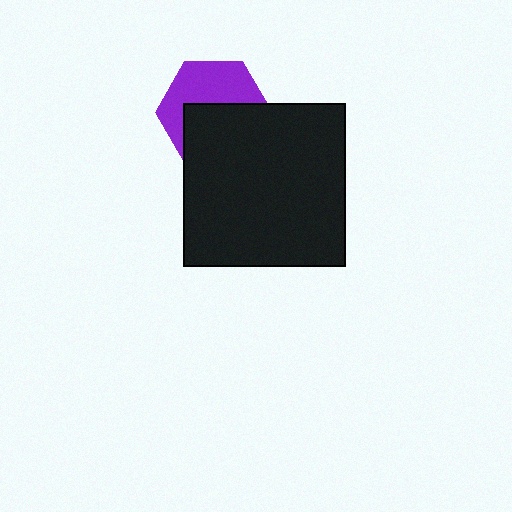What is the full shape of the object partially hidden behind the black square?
The partially hidden object is a purple hexagon.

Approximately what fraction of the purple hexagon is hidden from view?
Roughly 51% of the purple hexagon is hidden behind the black square.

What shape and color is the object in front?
The object in front is a black square.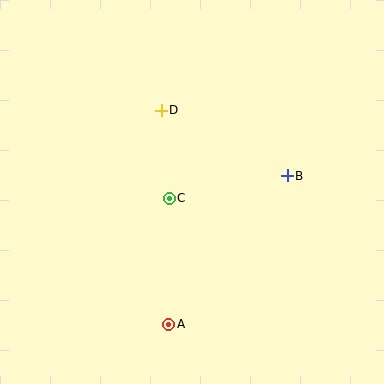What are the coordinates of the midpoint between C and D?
The midpoint between C and D is at (165, 154).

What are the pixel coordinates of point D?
Point D is at (161, 110).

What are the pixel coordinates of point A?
Point A is at (169, 324).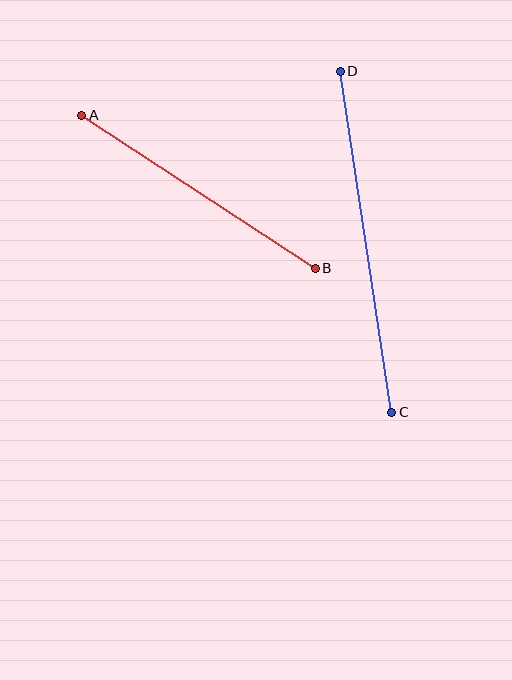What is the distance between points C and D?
The distance is approximately 345 pixels.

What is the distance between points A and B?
The distance is approximately 279 pixels.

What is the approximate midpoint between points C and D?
The midpoint is at approximately (366, 242) pixels.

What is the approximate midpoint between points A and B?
The midpoint is at approximately (198, 192) pixels.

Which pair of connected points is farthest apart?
Points C and D are farthest apart.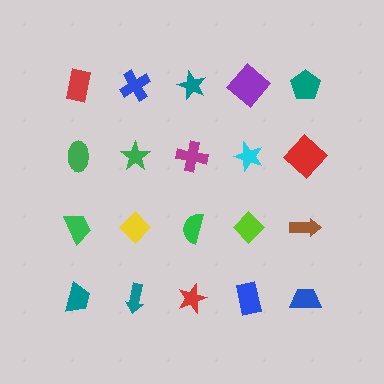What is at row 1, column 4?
A purple diamond.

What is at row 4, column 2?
A teal arrow.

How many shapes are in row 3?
5 shapes.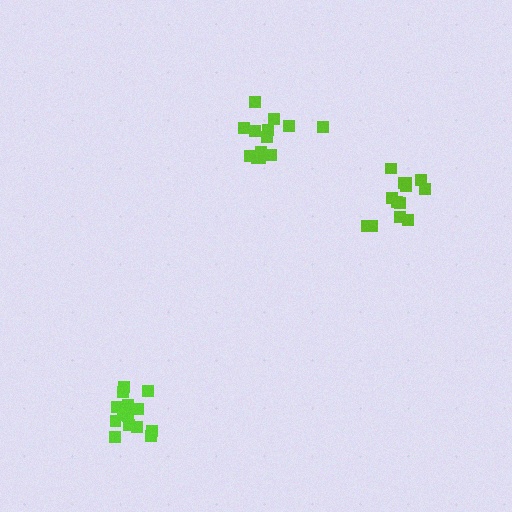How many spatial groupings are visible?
There are 3 spatial groupings.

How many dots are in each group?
Group 1: 15 dots, Group 2: 13 dots, Group 3: 13 dots (41 total).